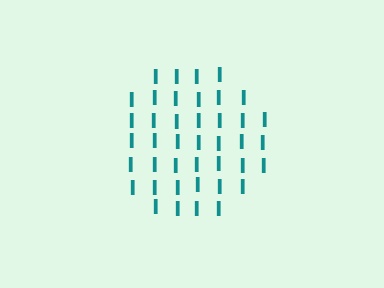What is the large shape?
The large shape is a circle.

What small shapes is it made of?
It is made of small letter I's.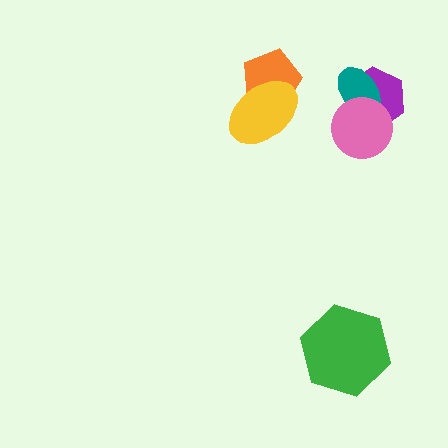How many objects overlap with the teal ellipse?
2 objects overlap with the teal ellipse.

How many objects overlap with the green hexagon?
0 objects overlap with the green hexagon.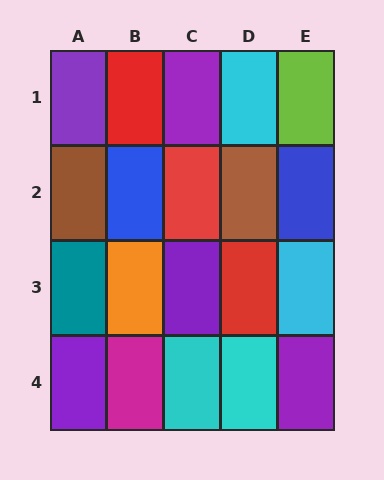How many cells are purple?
5 cells are purple.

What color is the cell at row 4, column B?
Magenta.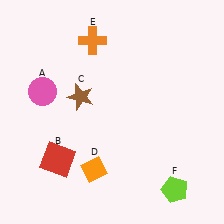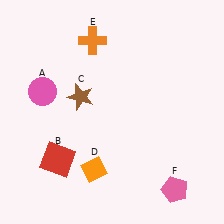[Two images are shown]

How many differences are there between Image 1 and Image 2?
There is 1 difference between the two images.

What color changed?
The pentagon (F) changed from lime in Image 1 to pink in Image 2.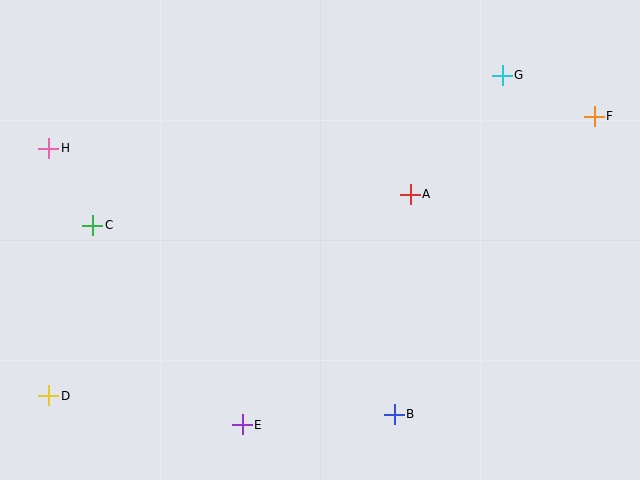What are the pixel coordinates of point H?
Point H is at (49, 148).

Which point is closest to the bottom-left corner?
Point D is closest to the bottom-left corner.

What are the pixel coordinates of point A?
Point A is at (410, 194).